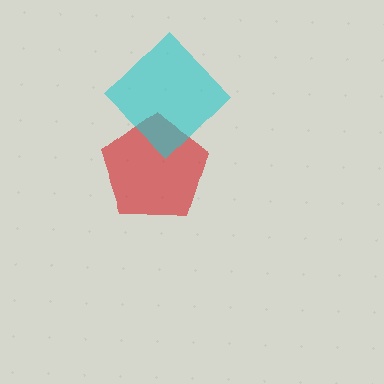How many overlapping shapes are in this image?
There are 2 overlapping shapes in the image.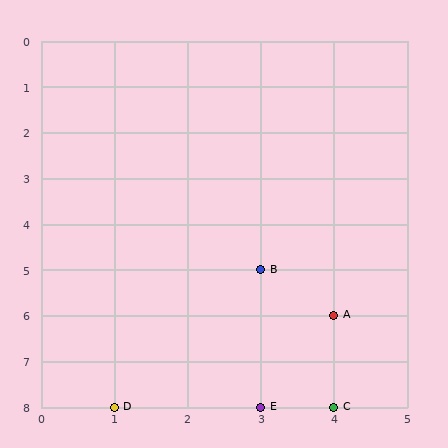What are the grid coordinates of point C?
Point C is at grid coordinates (4, 8).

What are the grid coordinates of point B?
Point B is at grid coordinates (3, 5).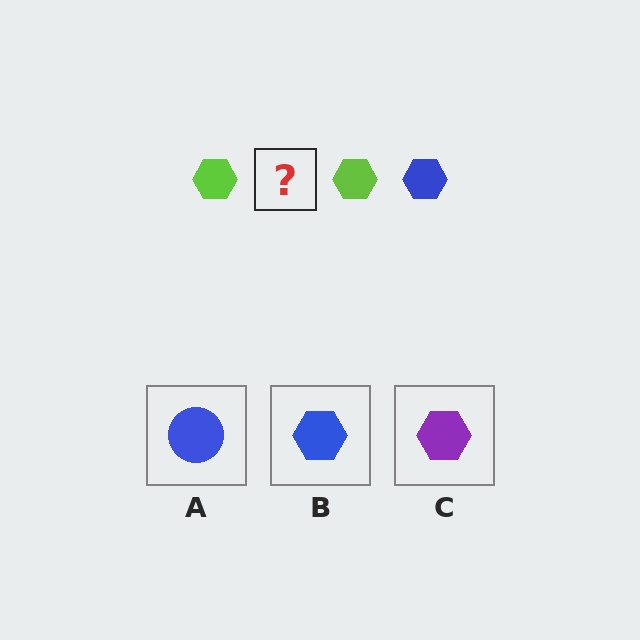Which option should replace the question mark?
Option B.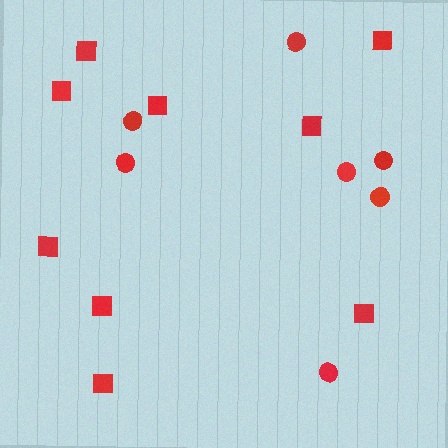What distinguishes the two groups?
There are 2 groups: one group of squares (9) and one group of circles (7).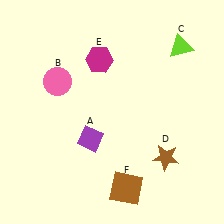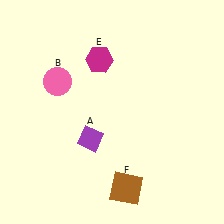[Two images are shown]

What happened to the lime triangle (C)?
The lime triangle (C) was removed in Image 2. It was in the top-right area of Image 1.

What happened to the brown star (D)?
The brown star (D) was removed in Image 2. It was in the bottom-right area of Image 1.